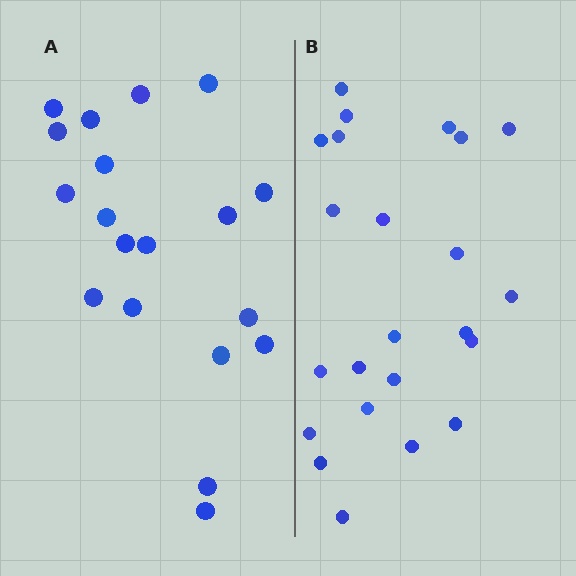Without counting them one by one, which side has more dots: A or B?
Region B (the right region) has more dots.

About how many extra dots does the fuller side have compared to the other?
Region B has about 4 more dots than region A.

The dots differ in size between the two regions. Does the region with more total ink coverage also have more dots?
No. Region A has more total ink coverage because its dots are larger, but region B actually contains more individual dots. Total area can be misleading — the number of items is what matters here.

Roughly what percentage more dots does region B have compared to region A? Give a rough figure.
About 20% more.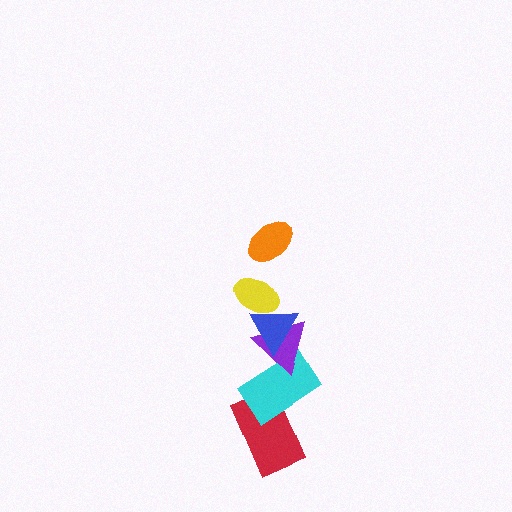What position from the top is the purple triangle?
The purple triangle is 4th from the top.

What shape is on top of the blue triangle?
The yellow ellipse is on top of the blue triangle.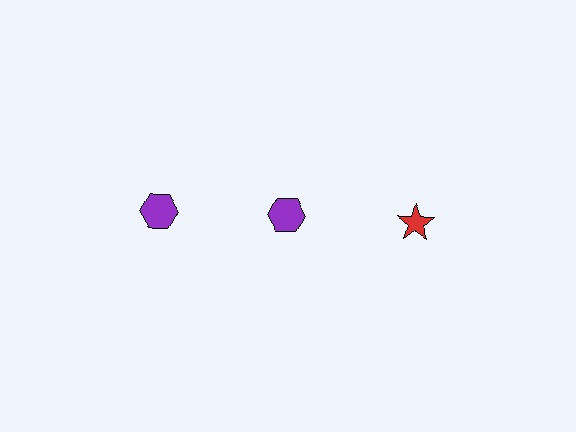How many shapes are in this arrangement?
There are 3 shapes arranged in a grid pattern.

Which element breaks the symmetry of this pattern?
The red star in the top row, center column breaks the symmetry. All other shapes are purple hexagons.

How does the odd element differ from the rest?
It differs in both color (red instead of purple) and shape (star instead of hexagon).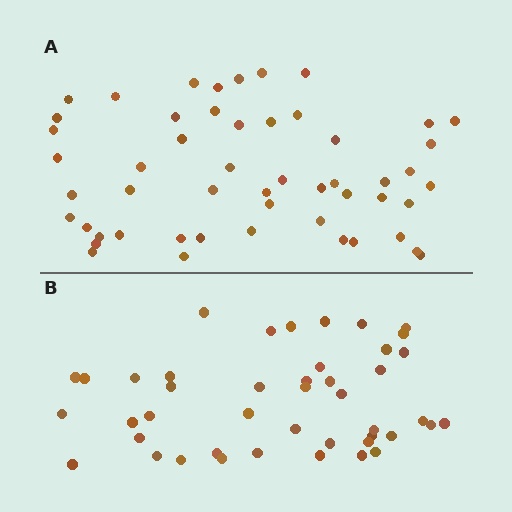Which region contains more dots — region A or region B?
Region A (the top region) has more dots.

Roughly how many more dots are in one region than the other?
Region A has roughly 8 or so more dots than region B.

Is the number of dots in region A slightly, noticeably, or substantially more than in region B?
Region A has only slightly more — the two regions are fairly close. The ratio is roughly 1.2 to 1.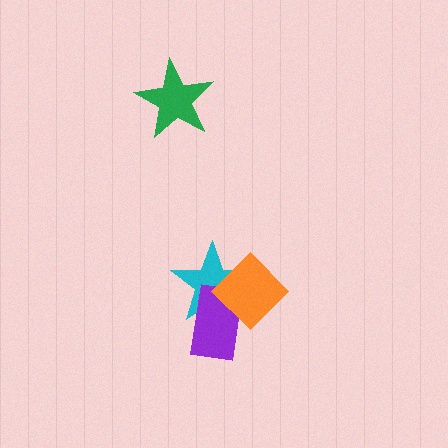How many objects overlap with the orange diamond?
2 objects overlap with the orange diamond.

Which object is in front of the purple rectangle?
The orange diamond is in front of the purple rectangle.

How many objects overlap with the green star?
0 objects overlap with the green star.